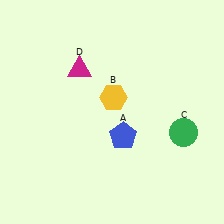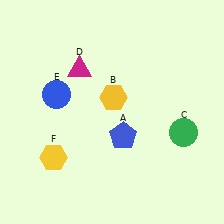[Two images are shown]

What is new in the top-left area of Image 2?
A blue circle (E) was added in the top-left area of Image 2.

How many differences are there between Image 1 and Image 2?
There are 2 differences between the two images.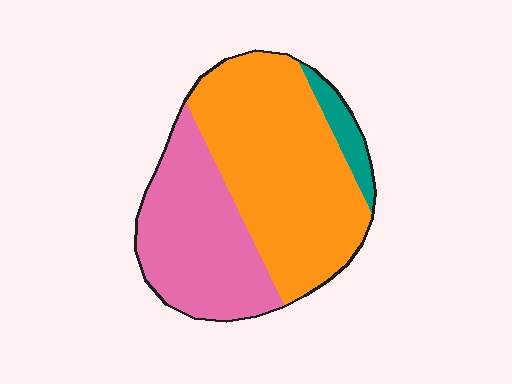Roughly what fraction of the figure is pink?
Pink takes up between a quarter and a half of the figure.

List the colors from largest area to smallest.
From largest to smallest: orange, pink, teal.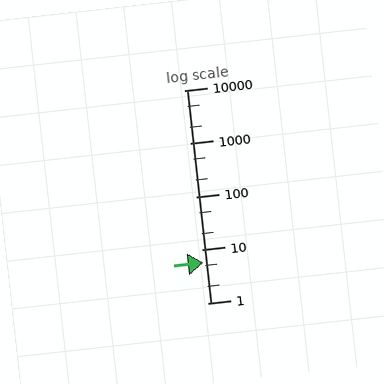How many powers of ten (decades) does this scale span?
The scale spans 4 decades, from 1 to 10000.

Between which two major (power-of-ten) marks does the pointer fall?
The pointer is between 1 and 10.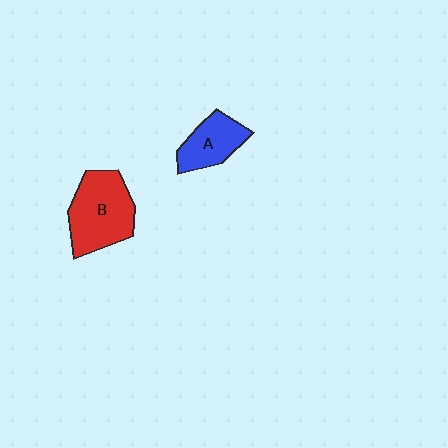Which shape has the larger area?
Shape B (red).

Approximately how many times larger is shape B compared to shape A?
Approximately 1.6 times.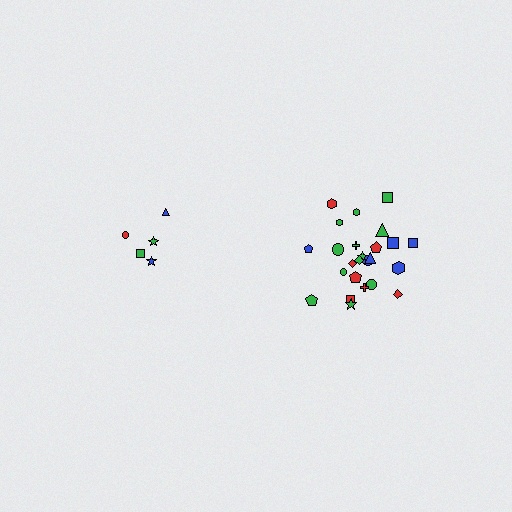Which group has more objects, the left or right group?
The right group.